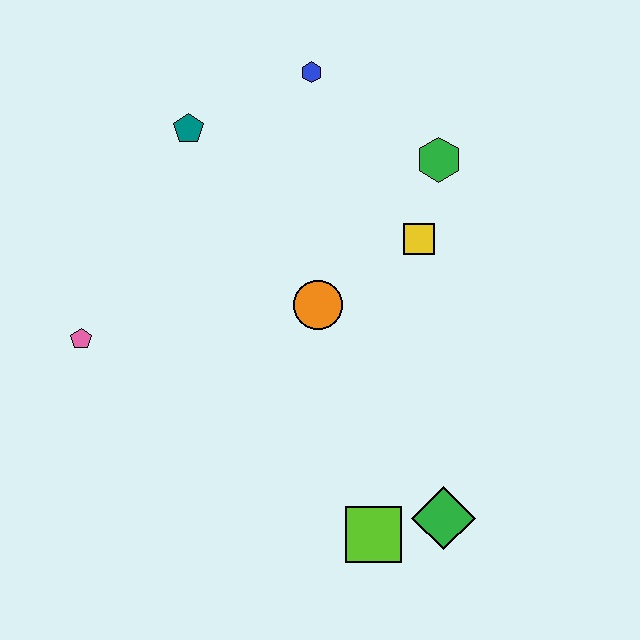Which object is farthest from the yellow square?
The pink pentagon is farthest from the yellow square.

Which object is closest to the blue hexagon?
The teal pentagon is closest to the blue hexagon.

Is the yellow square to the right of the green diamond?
No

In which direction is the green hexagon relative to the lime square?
The green hexagon is above the lime square.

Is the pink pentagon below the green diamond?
No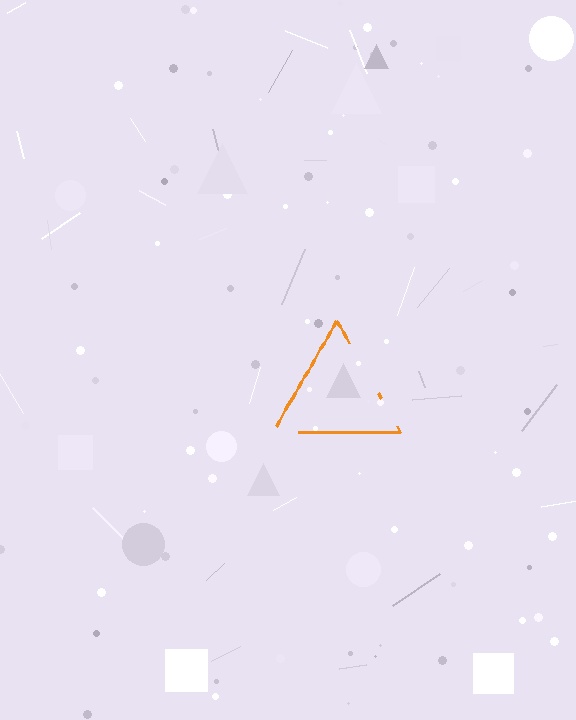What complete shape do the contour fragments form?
The contour fragments form a triangle.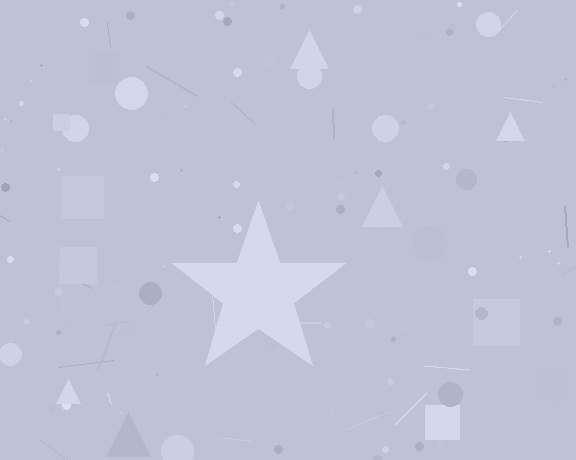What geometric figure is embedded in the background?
A star is embedded in the background.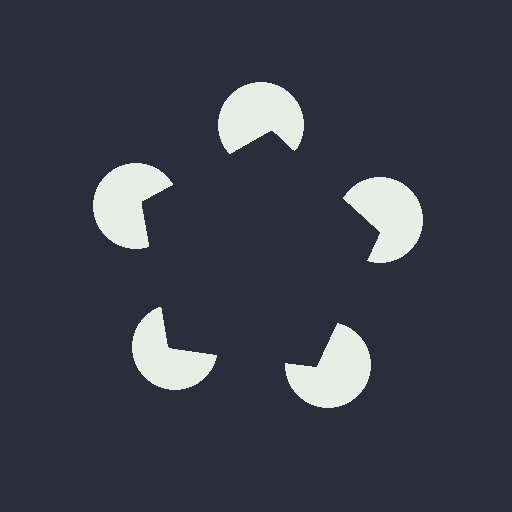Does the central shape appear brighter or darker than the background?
It typically appears slightly darker than the background, even though no actual brightness change is drawn.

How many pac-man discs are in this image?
There are 5 — one at each vertex of the illusory pentagon.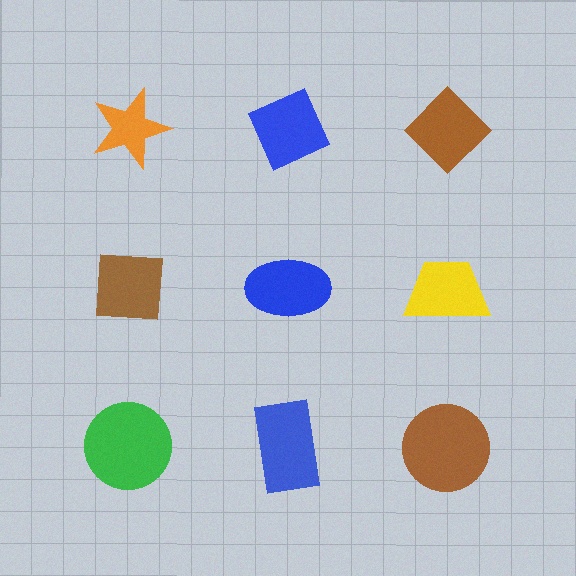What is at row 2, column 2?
A blue ellipse.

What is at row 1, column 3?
A brown diamond.